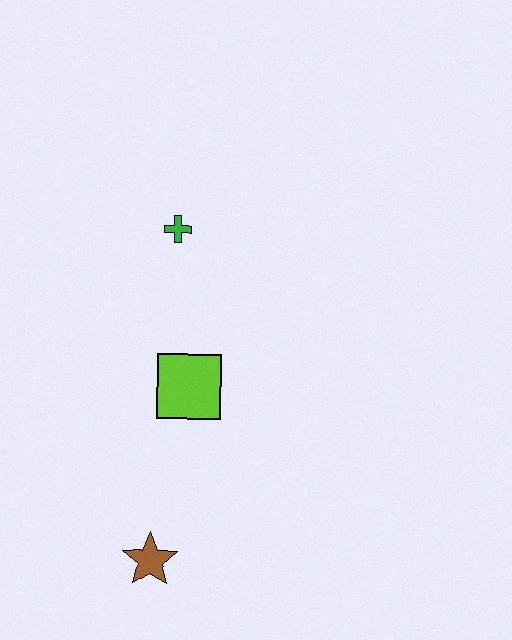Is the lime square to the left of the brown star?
No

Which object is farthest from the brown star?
The green cross is farthest from the brown star.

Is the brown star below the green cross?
Yes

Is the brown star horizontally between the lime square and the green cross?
No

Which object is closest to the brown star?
The lime square is closest to the brown star.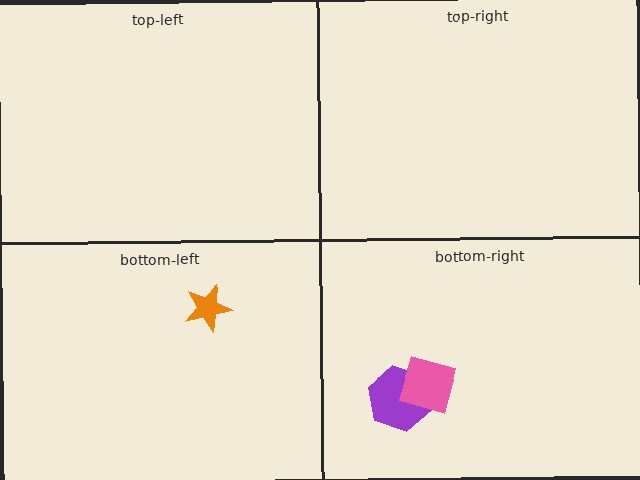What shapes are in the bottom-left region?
The orange star.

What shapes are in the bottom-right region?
The purple hexagon, the pink diamond.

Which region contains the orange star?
The bottom-left region.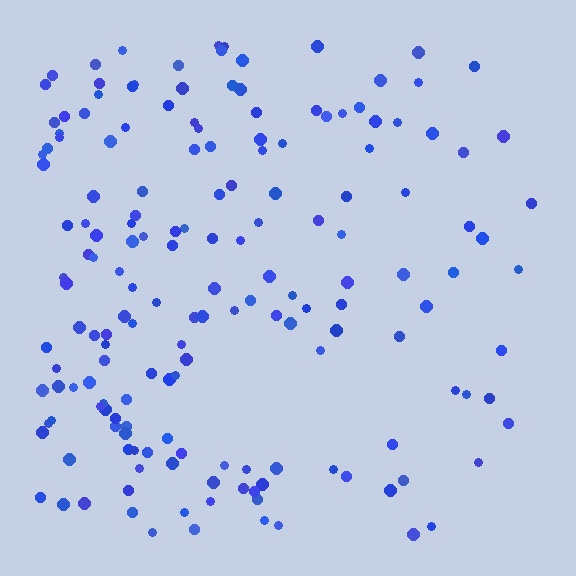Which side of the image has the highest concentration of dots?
The left.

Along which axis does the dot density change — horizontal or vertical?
Horizontal.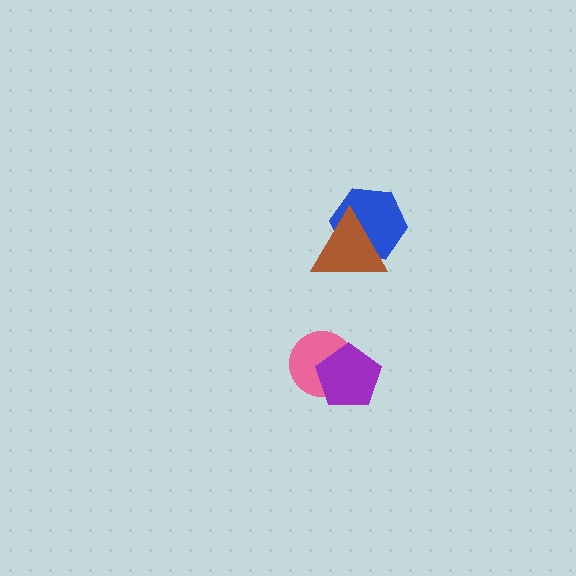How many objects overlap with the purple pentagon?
1 object overlaps with the purple pentagon.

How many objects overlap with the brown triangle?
1 object overlaps with the brown triangle.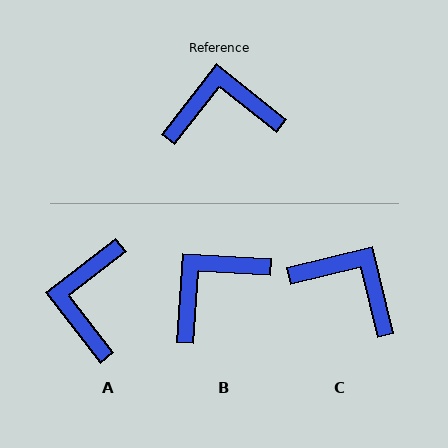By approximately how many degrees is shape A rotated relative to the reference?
Approximately 76 degrees counter-clockwise.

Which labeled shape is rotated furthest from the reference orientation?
A, about 76 degrees away.